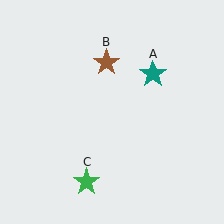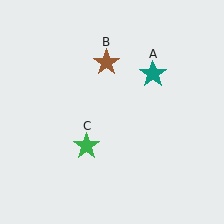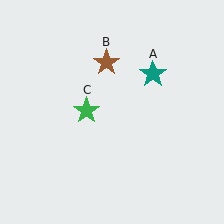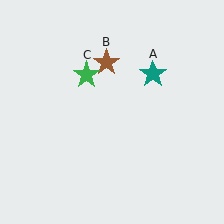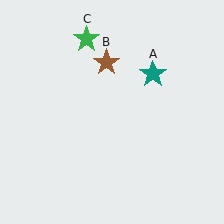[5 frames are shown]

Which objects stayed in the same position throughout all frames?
Teal star (object A) and brown star (object B) remained stationary.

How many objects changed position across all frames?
1 object changed position: green star (object C).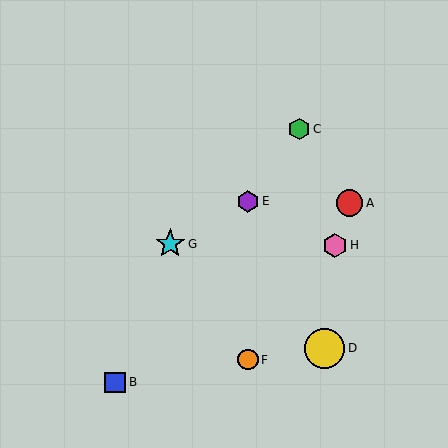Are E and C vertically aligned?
No, E is at x≈248 and C is at x≈299.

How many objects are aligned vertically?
2 objects (E, F) are aligned vertically.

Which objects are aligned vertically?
Objects E, F are aligned vertically.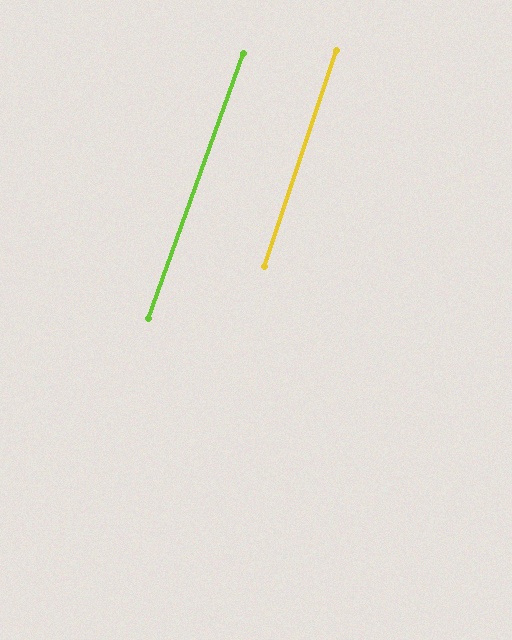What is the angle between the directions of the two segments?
Approximately 1 degree.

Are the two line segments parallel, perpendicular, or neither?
Parallel — their directions differ by only 1.2°.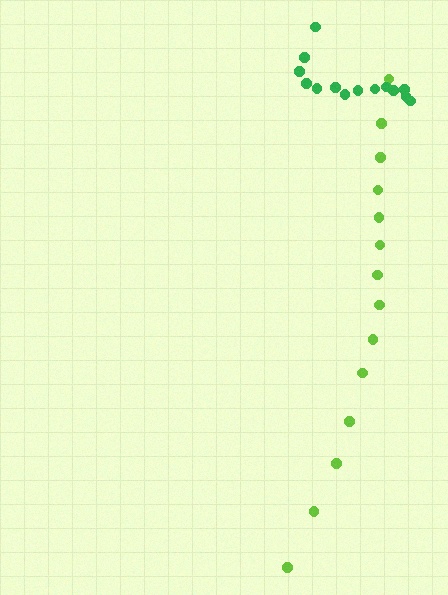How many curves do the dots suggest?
There are 2 distinct paths.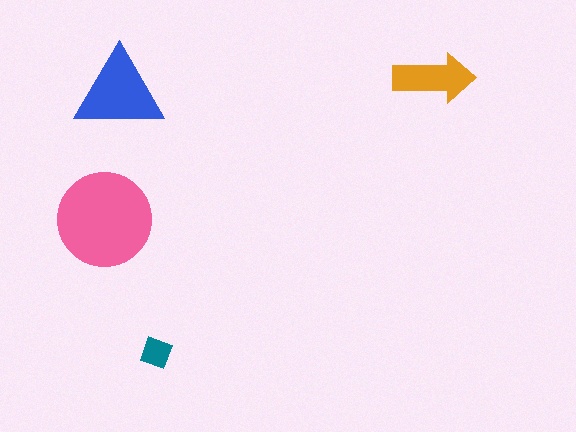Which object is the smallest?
The teal diamond.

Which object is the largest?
The pink circle.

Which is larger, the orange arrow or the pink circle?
The pink circle.